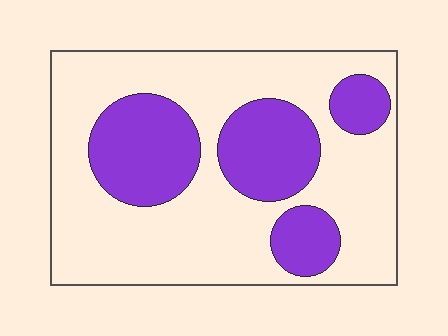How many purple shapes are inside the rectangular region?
4.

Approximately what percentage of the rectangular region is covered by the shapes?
Approximately 30%.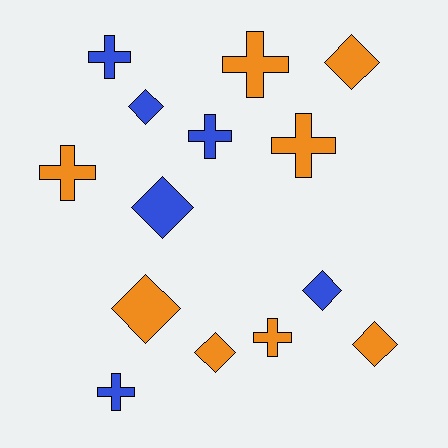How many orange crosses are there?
There are 4 orange crosses.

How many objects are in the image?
There are 14 objects.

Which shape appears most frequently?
Cross, with 7 objects.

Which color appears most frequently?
Orange, with 8 objects.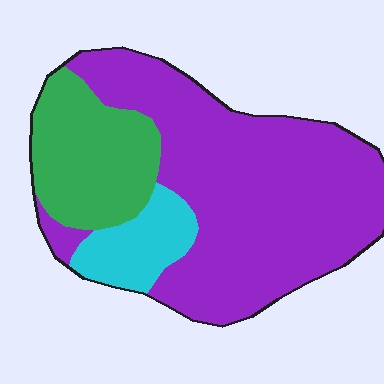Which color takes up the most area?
Purple, at roughly 65%.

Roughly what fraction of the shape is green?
Green covers around 25% of the shape.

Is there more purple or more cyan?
Purple.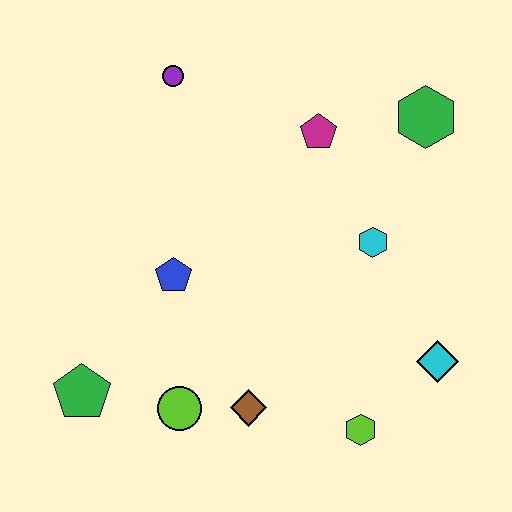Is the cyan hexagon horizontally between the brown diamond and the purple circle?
No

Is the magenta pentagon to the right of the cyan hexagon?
No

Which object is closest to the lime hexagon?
The cyan diamond is closest to the lime hexagon.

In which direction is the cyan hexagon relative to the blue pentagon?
The cyan hexagon is to the right of the blue pentagon.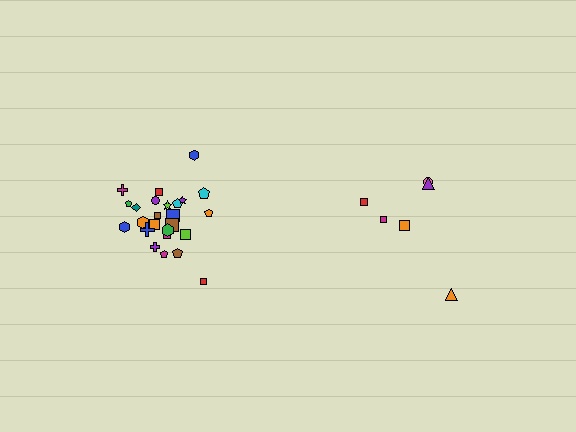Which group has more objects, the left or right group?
The left group.